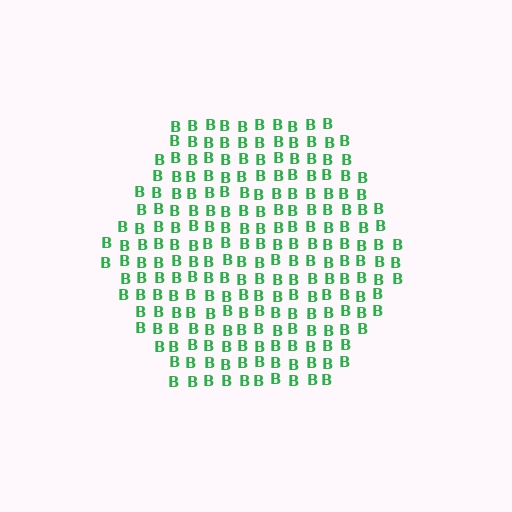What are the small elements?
The small elements are letter B's.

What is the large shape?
The large shape is a hexagon.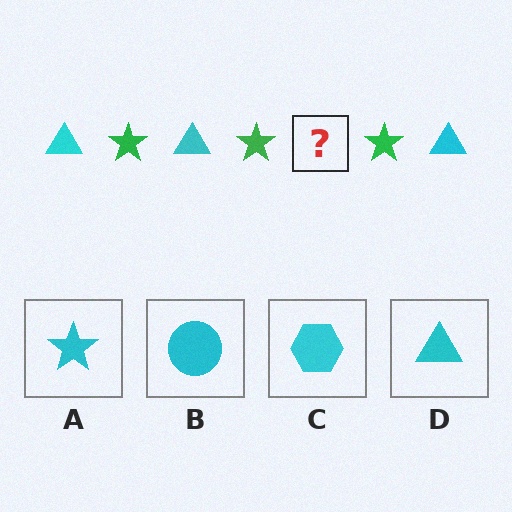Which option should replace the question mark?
Option D.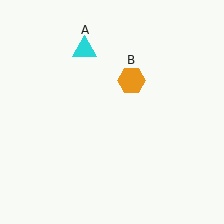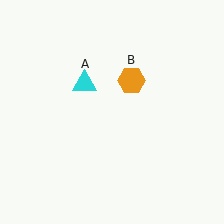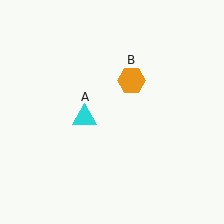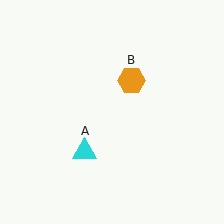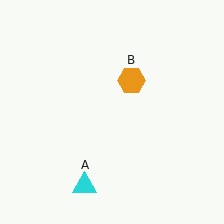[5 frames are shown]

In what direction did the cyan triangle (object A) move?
The cyan triangle (object A) moved down.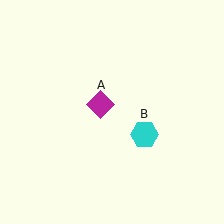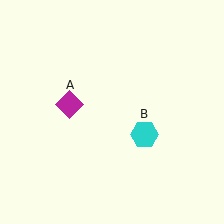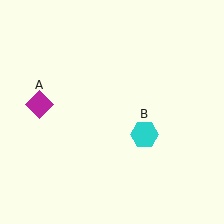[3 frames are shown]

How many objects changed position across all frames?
1 object changed position: magenta diamond (object A).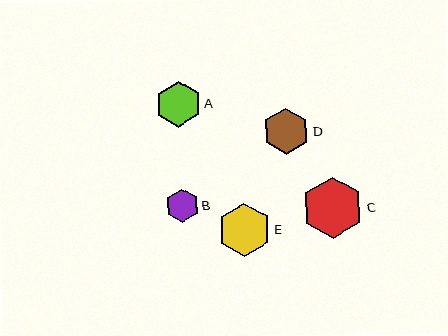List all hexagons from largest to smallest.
From largest to smallest: C, E, D, A, B.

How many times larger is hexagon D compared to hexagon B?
Hexagon D is approximately 1.4 times the size of hexagon B.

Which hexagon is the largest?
Hexagon C is the largest with a size of approximately 62 pixels.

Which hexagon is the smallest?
Hexagon B is the smallest with a size of approximately 33 pixels.